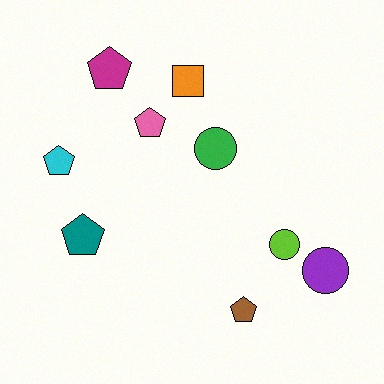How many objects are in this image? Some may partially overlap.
There are 9 objects.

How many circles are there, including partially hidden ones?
There are 3 circles.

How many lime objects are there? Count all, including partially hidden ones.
There is 1 lime object.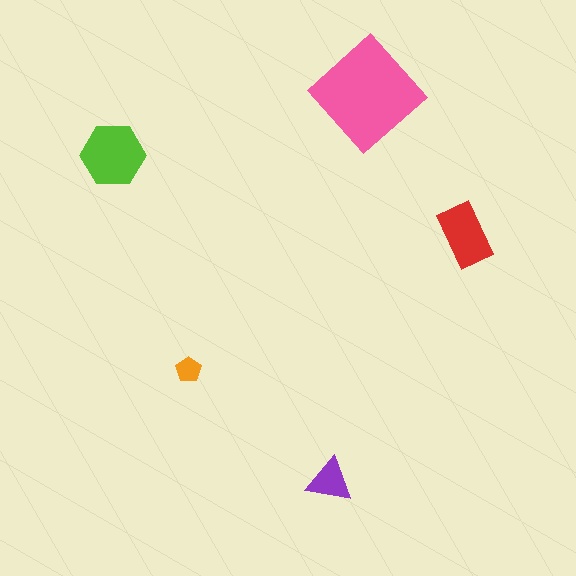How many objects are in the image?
There are 5 objects in the image.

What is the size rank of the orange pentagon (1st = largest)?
5th.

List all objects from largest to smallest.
The pink diamond, the lime hexagon, the red rectangle, the purple triangle, the orange pentagon.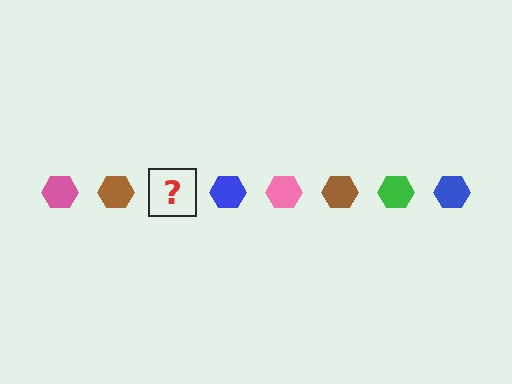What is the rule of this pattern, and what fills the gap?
The rule is that the pattern cycles through pink, brown, green, blue hexagons. The gap should be filled with a green hexagon.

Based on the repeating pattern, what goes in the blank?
The blank should be a green hexagon.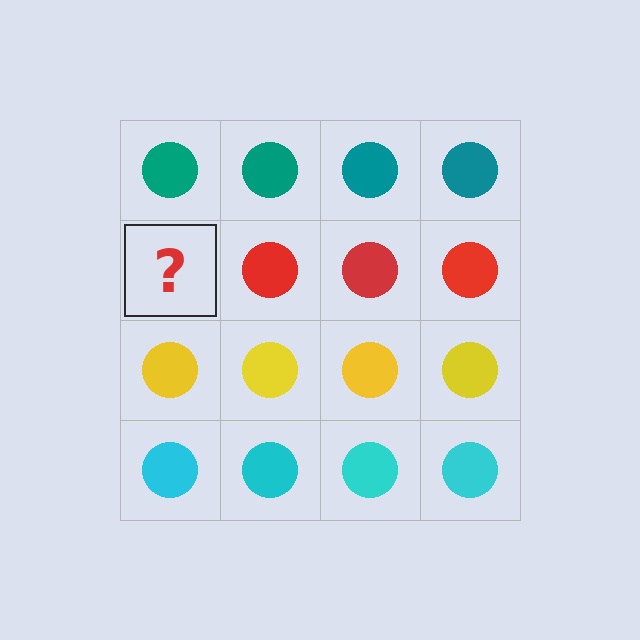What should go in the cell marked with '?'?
The missing cell should contain a red circle.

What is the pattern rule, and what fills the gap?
The rule is that each row has a consistent color. The gap should be filled with a red circle.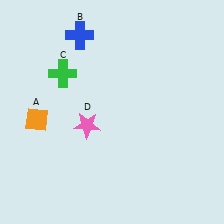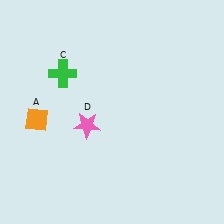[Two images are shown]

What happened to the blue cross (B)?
The blue cross (B) was removed in Image 2. It was in the top-left area of Image 1.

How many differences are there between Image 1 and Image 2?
There is 1 difference between the two images.